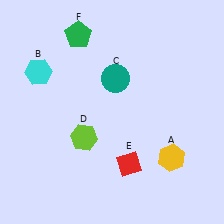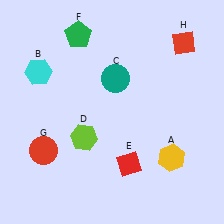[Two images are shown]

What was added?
A red circle (G), a red diamond (H) were added in Image 2.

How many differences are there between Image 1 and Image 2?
There are 2 differences between the two images.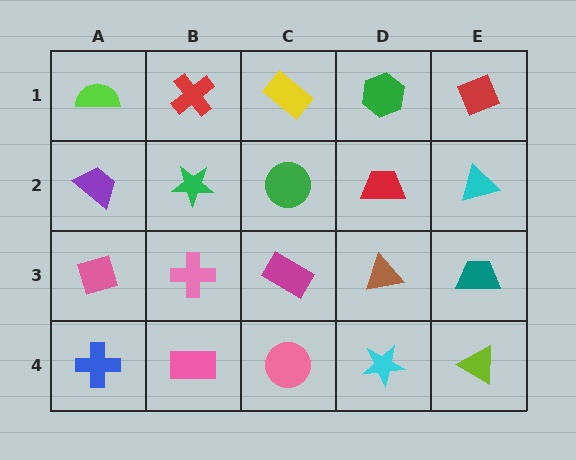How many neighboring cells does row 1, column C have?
3.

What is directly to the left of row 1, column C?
A red cross.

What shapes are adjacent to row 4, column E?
A teal trapezoid (row 3, column E), a cyan star (row 4, column D).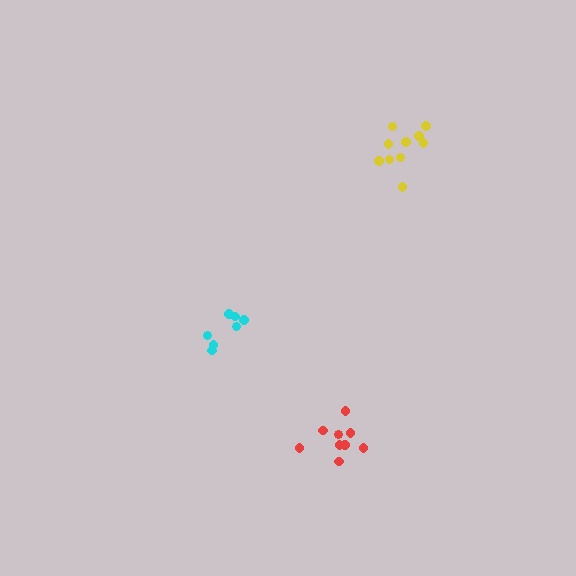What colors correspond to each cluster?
The clusters are colored: cyan, yellow, red.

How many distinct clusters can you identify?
There are 3 distinct clusters.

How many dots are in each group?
Group 1: 7 dots, Group 2: 10 dots, Group 3: 9 dots (26 total).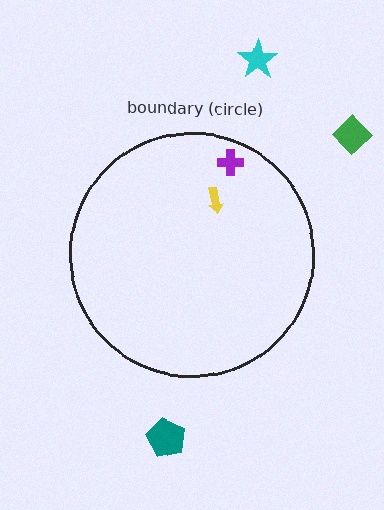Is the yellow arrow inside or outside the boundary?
Inside.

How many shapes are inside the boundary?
2 inside, 3 outside.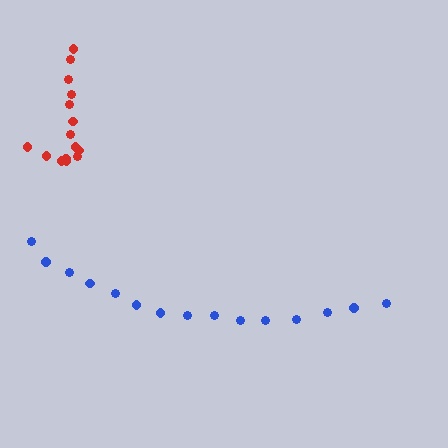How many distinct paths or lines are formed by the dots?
There are 2 distinct paths.